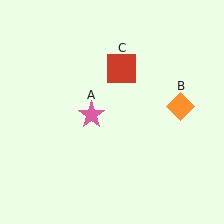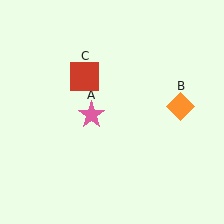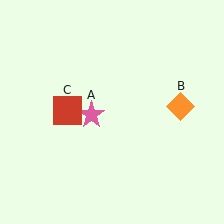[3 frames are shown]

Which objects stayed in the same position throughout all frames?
Pink star (object A) and orange diamond (object B) remained stationary.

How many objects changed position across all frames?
1 object changed position: red square (object C).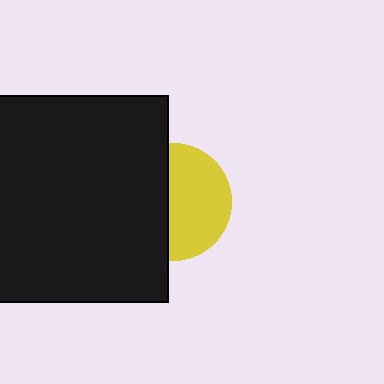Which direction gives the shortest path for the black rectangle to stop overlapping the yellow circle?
Moving left gives the shortest separation.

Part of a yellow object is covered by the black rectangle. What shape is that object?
It is a circle.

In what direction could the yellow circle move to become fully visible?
The yellow circle could move right. That would shift it out from behind the black rectangle entirely.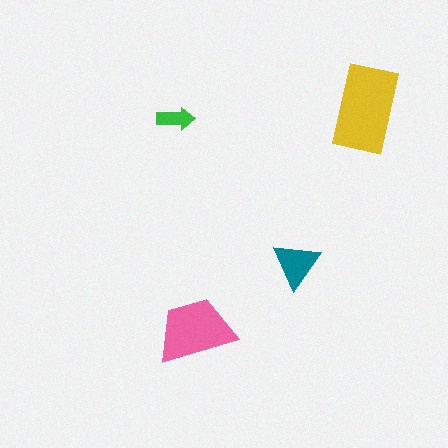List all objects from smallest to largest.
The green arrow, the teal triangle, the pink trapezoid, the yellow rectangle.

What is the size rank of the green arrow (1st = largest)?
4th.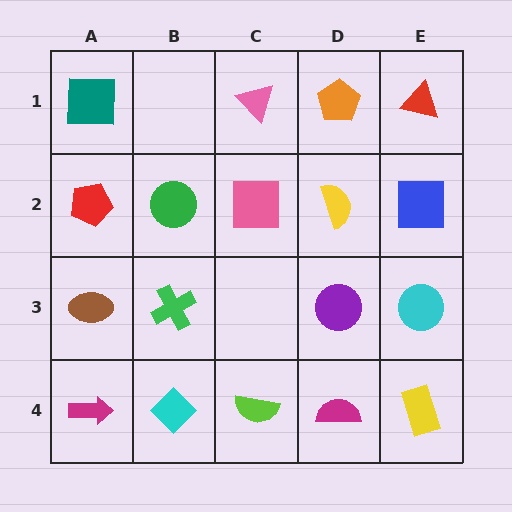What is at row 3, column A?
A brown ellipse.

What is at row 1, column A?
A teal square.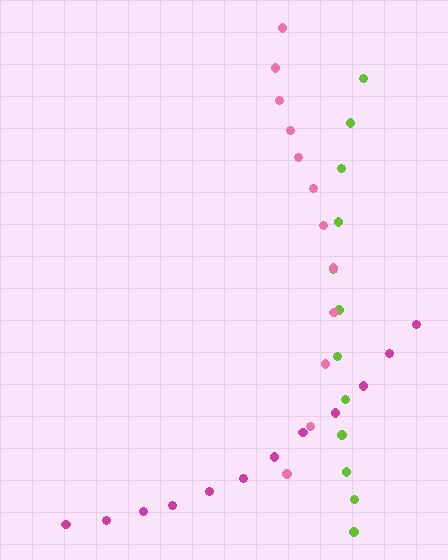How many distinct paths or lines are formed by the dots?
There are 3 distinct paths.